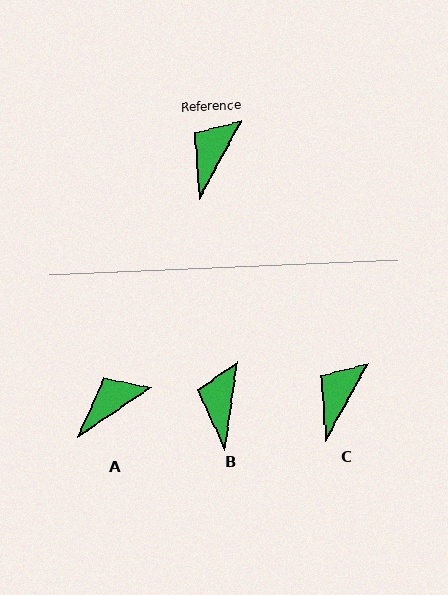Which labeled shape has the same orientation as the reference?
C.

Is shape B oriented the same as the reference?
No, it is off by about 21 degrees.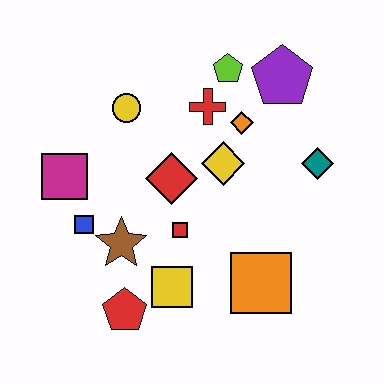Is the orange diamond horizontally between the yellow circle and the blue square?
No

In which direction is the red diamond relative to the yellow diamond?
The red diamond is to the left of the yellow diamond.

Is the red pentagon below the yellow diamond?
Yes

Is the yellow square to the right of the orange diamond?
No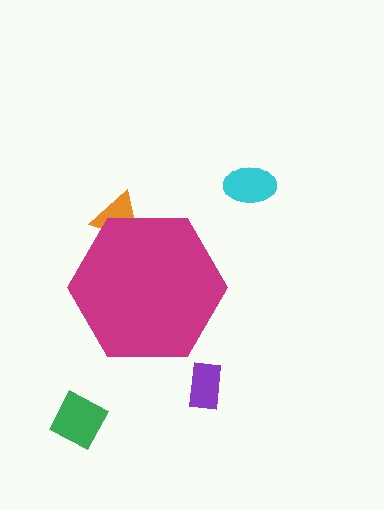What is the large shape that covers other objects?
A magenta hexagon.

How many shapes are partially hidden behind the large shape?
1 shape is partially hidden.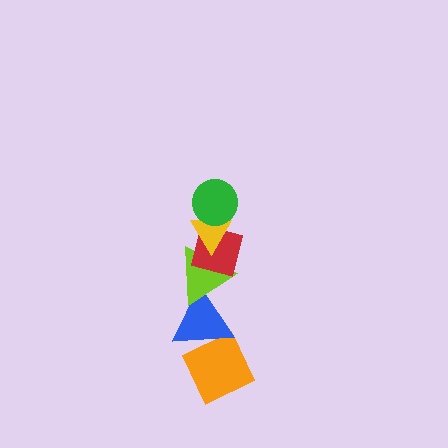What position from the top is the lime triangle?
The lime triangle is 4th from the top.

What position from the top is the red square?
The red square is 3rd from the top.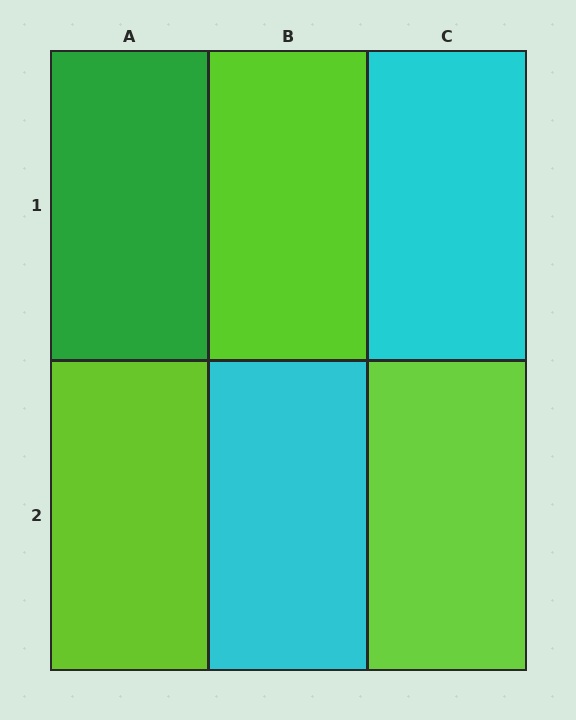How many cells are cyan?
2 cells are cyan.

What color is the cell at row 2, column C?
Lime.